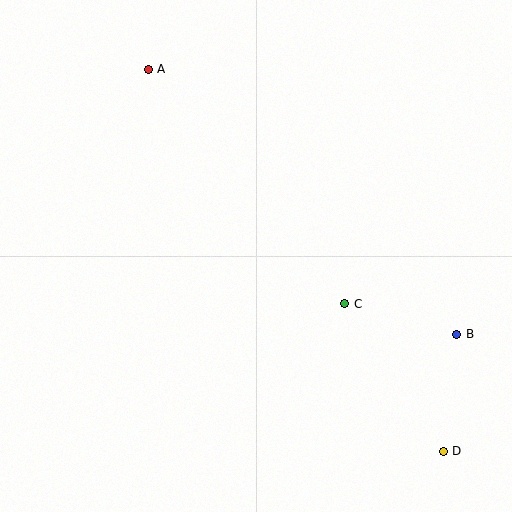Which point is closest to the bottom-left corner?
Point C is closest to the bottom-left corner.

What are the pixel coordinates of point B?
Point B is at (457, 334).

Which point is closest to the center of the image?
Point C at (345, 304) is closest to the center.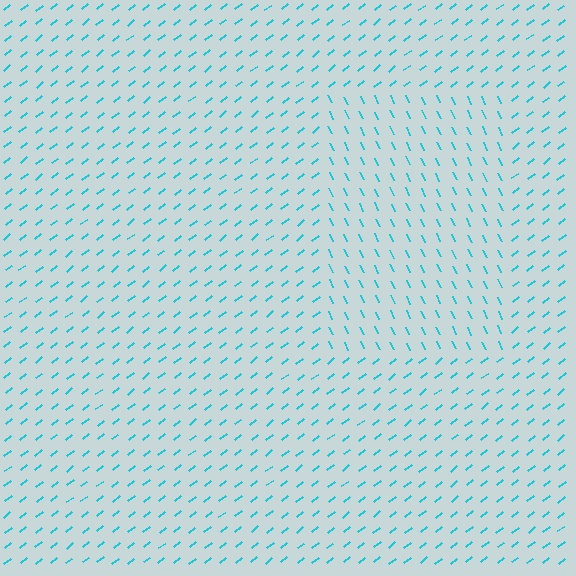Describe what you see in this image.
The image is filled with small cyan line segments. A rectangle region in the image has lines oriented differently from the surrounding lines, creating a visible texture boundary.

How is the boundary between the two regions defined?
The boundary is defined purely by a change in line orientation (approximately 77 degrees difference). All lines are the same color and thickness.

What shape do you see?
I see a rectangle.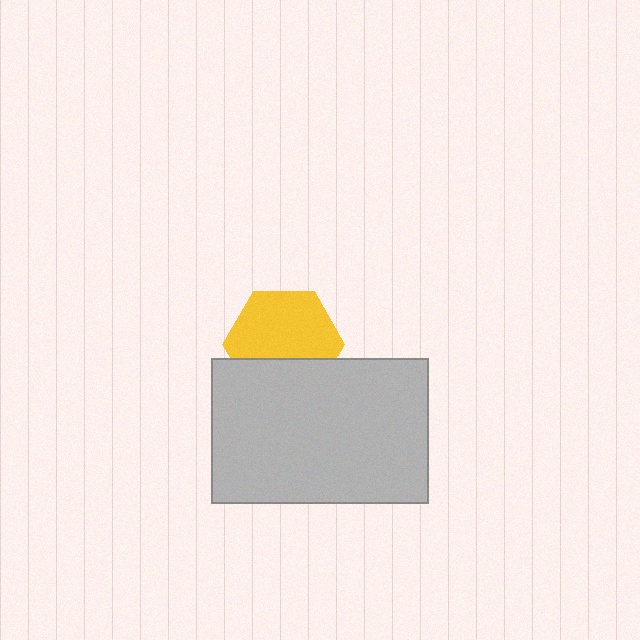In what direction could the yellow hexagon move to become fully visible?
The yellow hexagon could move up. That would shift it out from behind the light gray rectangle entirely.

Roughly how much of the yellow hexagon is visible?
Most of it is visible (roughly 66%).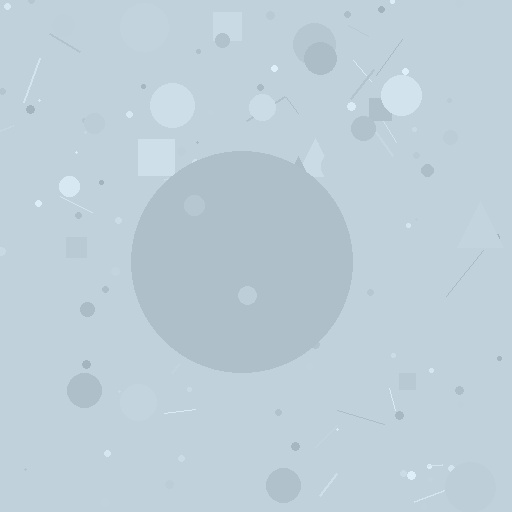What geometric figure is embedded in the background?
A circle is embedded in the background.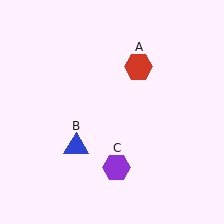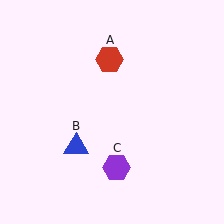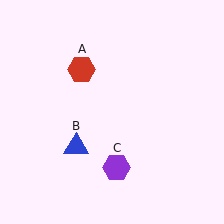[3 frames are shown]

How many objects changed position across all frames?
1 object changed position: red hexagon (object A).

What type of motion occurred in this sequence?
The red hexagon (object A) rotated counterclockwise around the center of the scene.